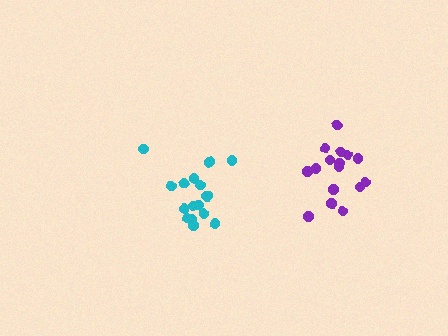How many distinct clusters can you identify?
There are 2 distinct clusters.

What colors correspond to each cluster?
The clusters are colored: purple, cyan.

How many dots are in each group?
Group 1: 16 dots, Group 2: 17 dots (33 total).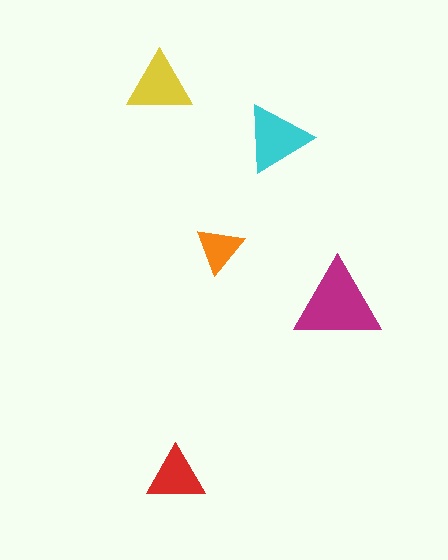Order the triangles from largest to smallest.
the magenta one, the cyan one, the yellow one, the red one, the orange one.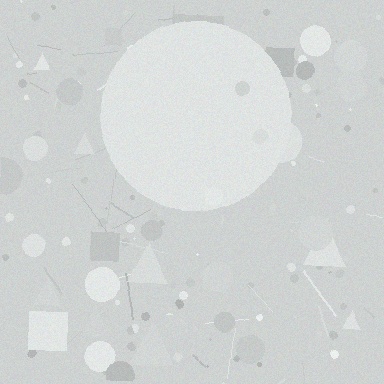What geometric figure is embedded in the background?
A circle is embedded in the background.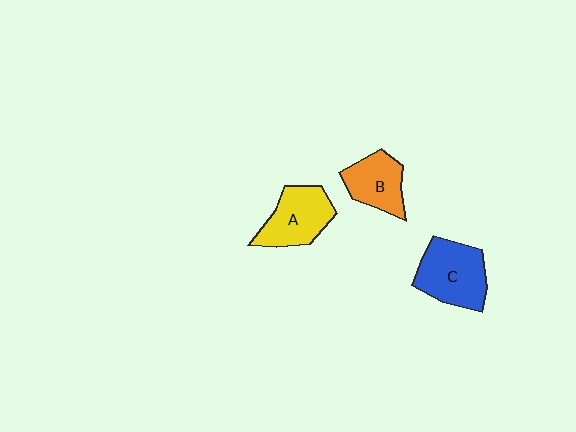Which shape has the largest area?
Shape C (blue).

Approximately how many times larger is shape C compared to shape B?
Approximately 1.4 times.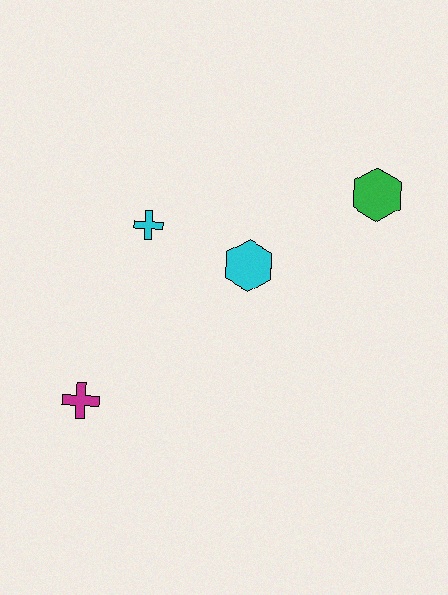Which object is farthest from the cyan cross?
The green hexagon is farthest from the cyan cross.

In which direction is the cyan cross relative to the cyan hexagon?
The cyan cross is to the left of the cyan hexagon.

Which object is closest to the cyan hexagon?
The cyan cross is closest to the cyan hexagon.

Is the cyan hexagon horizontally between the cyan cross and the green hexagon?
Yes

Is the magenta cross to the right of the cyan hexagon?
No